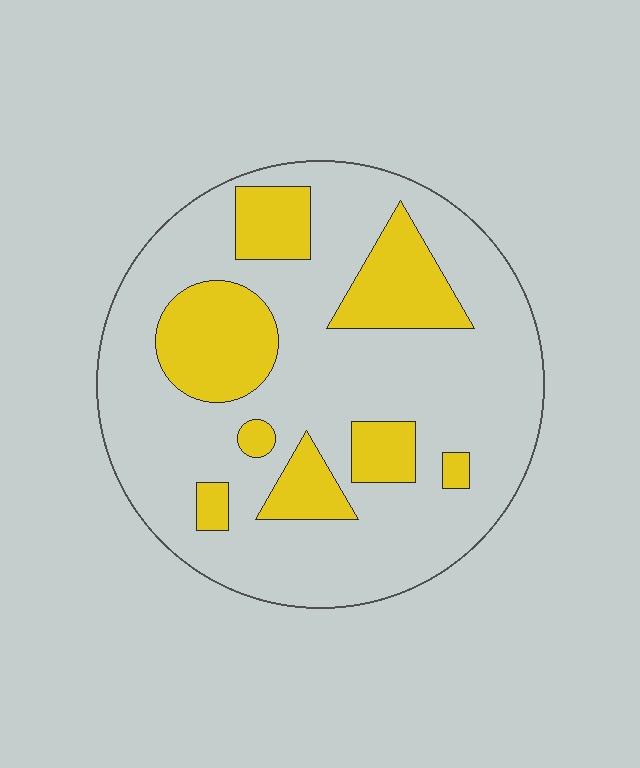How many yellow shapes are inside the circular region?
8.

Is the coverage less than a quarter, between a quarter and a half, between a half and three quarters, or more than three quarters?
Between a quarter and a half.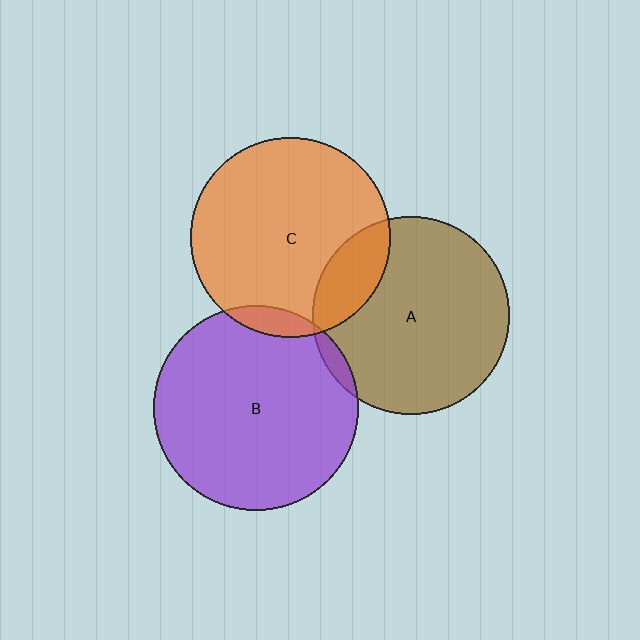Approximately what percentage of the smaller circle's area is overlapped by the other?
Approximately 5%.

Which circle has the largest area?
Circle B (purple).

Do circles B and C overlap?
Yes.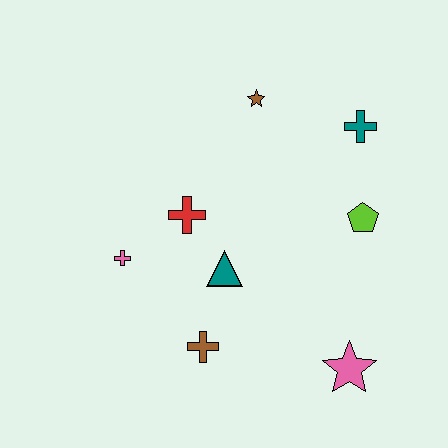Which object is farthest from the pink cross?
The teal cross is farthest from the pink cross.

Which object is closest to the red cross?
The teal triangle is closest to the red cross.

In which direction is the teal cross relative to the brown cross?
The teal cross is above the brown cross.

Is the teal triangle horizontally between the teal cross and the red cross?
Yes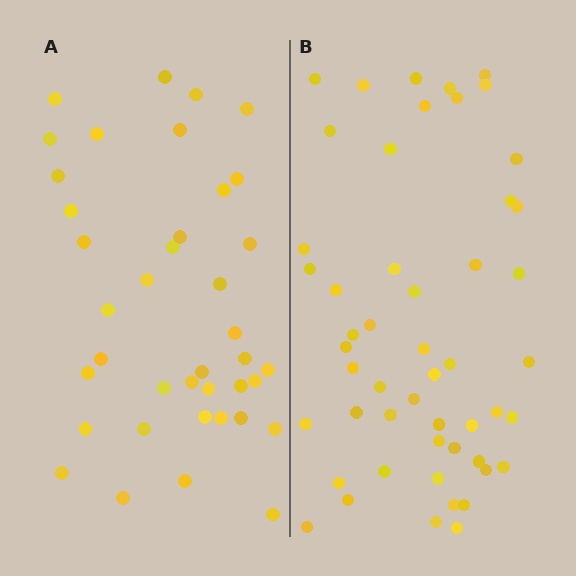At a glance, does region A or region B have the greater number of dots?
Region B (the right region) has more dots.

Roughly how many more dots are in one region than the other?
Region B has roughly 12 or so more dots than region A.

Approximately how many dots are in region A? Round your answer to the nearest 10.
About 40 dots. (The exact count is 39, which rounds to 40.)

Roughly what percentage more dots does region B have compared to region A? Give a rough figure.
About 30% more.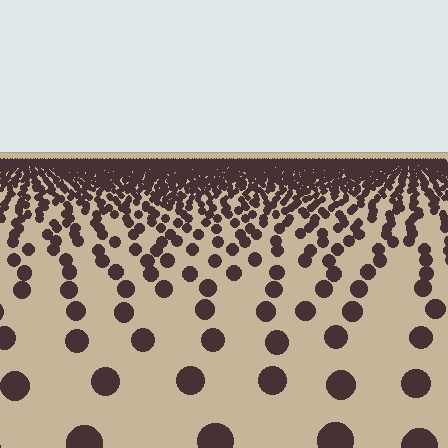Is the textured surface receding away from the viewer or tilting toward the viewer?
The surface is receding away from the viewer. Texture elements get smaller and denser toward the top.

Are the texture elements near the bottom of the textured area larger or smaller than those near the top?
Larger. Near the bottom, elements are closer to the viewer and appear at a bigger on-screen size.